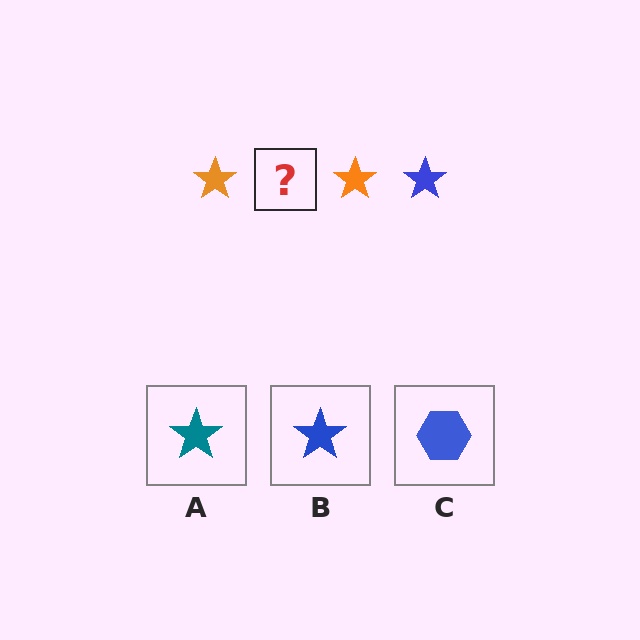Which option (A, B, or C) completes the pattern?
B.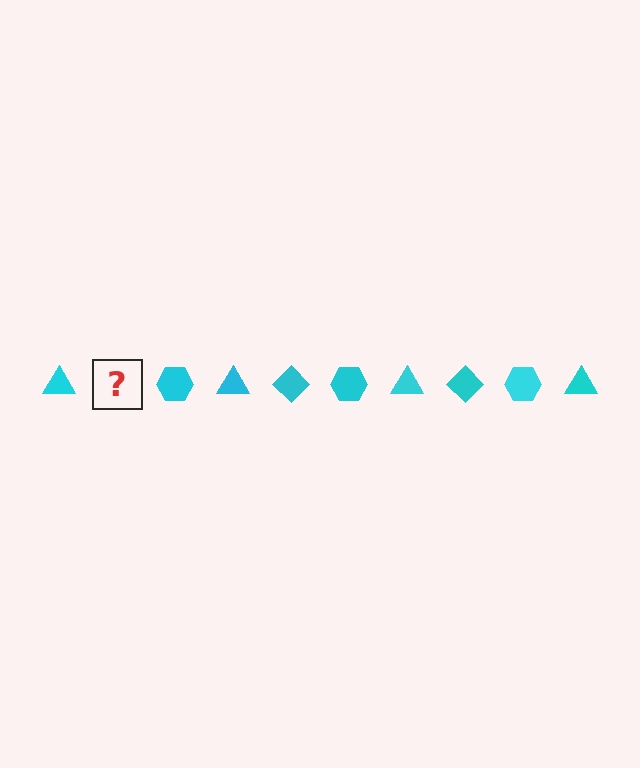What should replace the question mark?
The question mark should be replaced with a cyan diamond.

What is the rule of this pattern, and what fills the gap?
The rule is that the pattern cycles through triangle, diamond, hexagon shapes in cyan. The gap should be filled with a cyan diamond.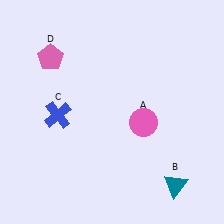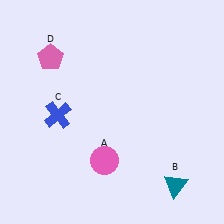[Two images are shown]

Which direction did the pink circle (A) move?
The pink circle (A) moved left.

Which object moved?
The pink circle (A) moved left.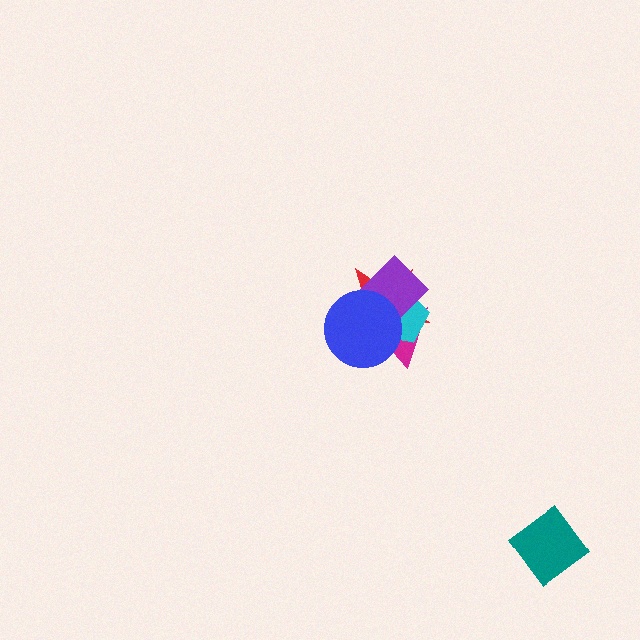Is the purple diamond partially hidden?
Yes, it is partially covered by another shape.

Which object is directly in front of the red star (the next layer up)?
The magenta triangle is directly in front of the red star.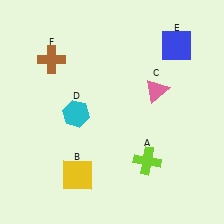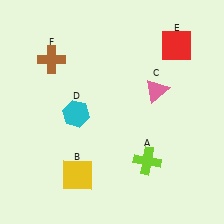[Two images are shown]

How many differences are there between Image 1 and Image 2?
There is 1 difference between the two images.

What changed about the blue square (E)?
In Image 1, E is blue. In Image 2, it changed to red.